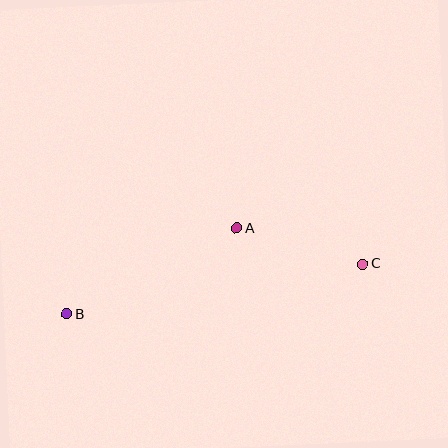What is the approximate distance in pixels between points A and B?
The distance between A and B is approximately 191 pixels.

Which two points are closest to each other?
Points A and C are closest to each other.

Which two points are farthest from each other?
Points B and C are farthest from each other.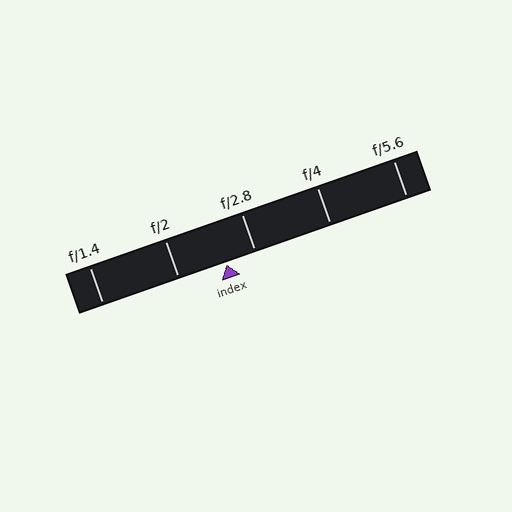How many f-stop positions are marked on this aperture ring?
There are 5 f-stop positions marked.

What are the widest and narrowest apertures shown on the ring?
The widest aperture shown is f/1.4 and the narrowest is f/5.6.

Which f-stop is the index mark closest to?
The index mark is closest to f/2.8.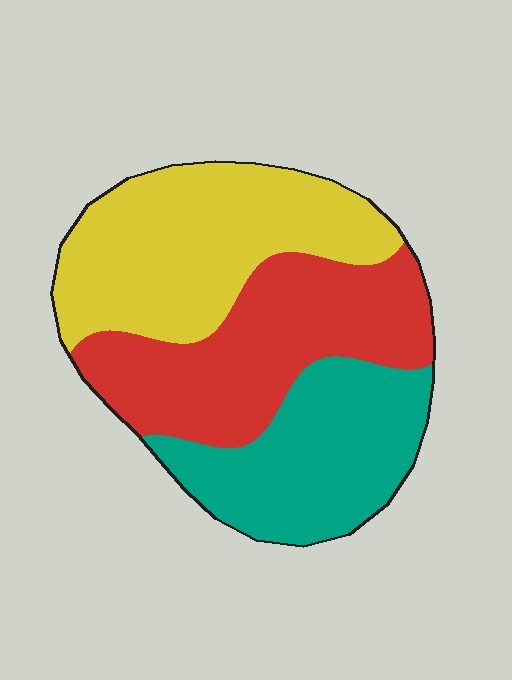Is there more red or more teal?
Red.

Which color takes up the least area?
Teal, at roughly 30%.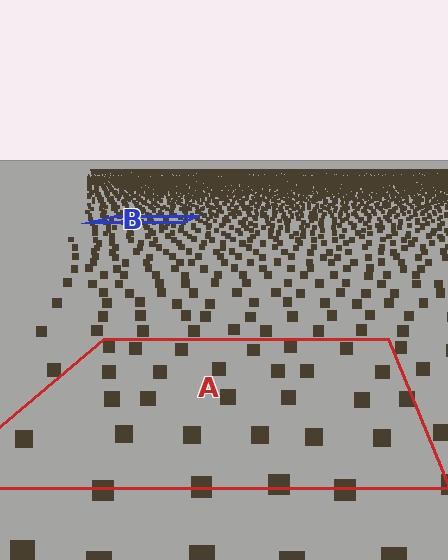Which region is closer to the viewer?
Region A is closer. The texture elements there are larger and more spread out.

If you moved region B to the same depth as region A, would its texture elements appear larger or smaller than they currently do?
They would appear larger. At a closer depth, the same texture elements are projected at a bigger on-screen size.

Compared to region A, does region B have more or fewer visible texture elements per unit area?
Region B has more texture elements per unit area — they are packed more densely because it is farther away.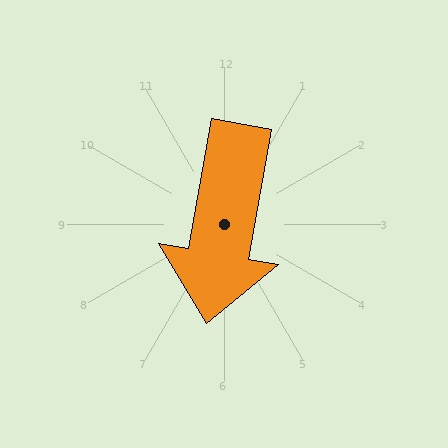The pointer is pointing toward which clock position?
Roughly 6 o'clock.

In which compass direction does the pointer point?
South.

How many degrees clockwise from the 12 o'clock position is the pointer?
Approximately 190 degrees.